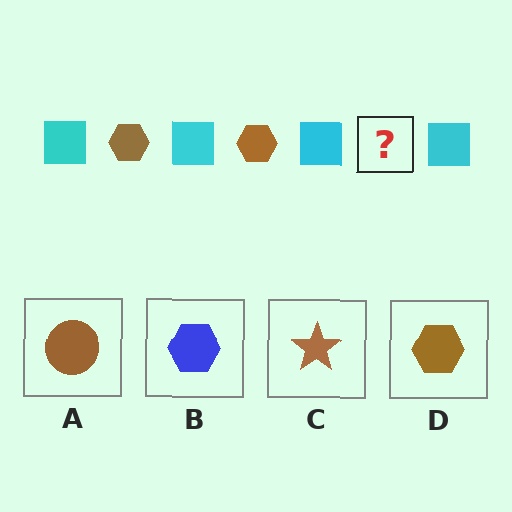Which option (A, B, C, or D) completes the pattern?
D.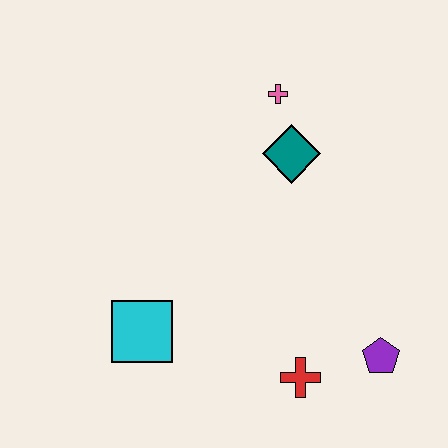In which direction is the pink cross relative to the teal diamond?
The pink cross is above the teal diamond.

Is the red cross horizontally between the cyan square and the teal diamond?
No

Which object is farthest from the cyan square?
The pink cross is farthest from the cyan square.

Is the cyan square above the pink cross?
No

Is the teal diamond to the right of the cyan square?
Yes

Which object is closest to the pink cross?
The teal diamond is closest to the pink cross.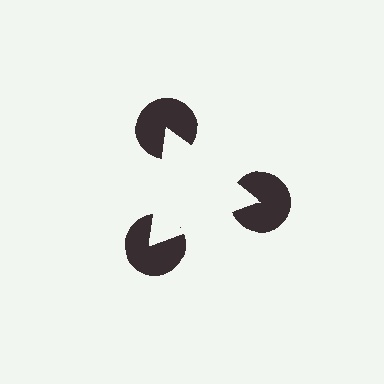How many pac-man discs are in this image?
There are 3 — one at each vertex of the illusory triangle.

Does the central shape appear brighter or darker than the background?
It typically appears slightly brighter than the background, even though no actual brightness change is drawn.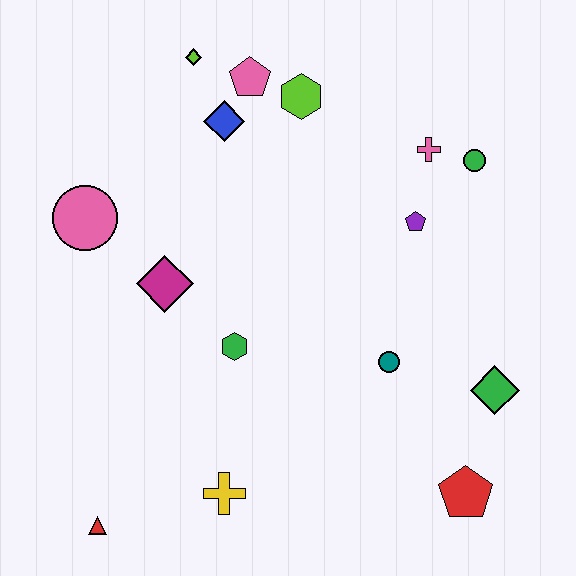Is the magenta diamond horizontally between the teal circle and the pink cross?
No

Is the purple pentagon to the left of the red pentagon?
Yes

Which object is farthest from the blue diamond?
The red pentagon is farthest from the blue diamond.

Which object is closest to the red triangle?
The yellow cross is closest to the red triangle.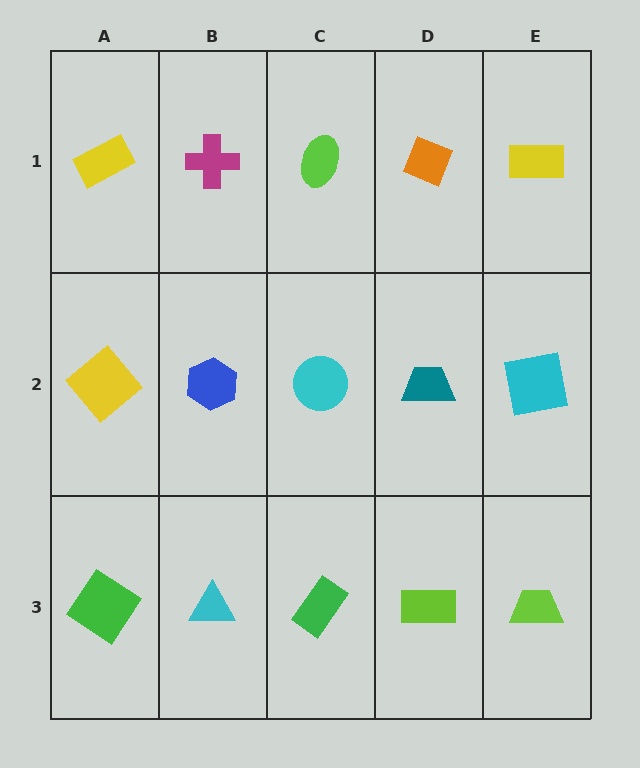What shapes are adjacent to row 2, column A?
A yellow rectangle (row 1, column A), a green diamond (row 3, column A), a blue hexagon (row 2, column B).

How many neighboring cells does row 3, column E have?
2.